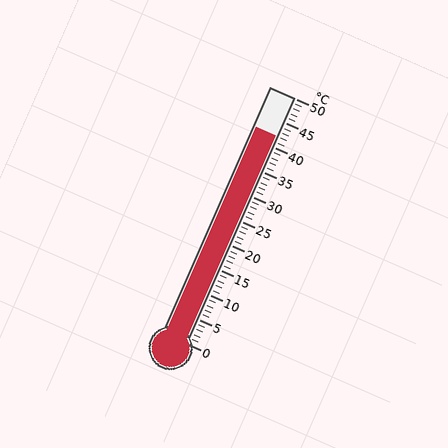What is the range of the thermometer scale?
The thermometer scale ranges from 0°C to 50°C.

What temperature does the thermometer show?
The thermometer shows approximately 42°C.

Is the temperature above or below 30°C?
The temperature is above 30°C.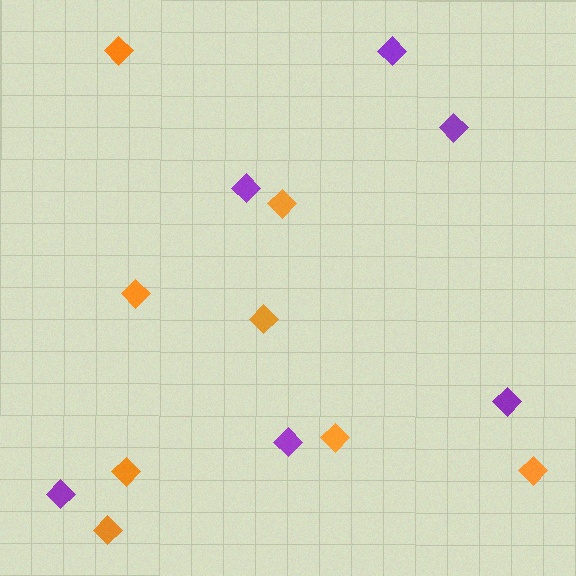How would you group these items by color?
There are 2 groups: one group of orange diamonds (8) and one group of purple diamonds (6).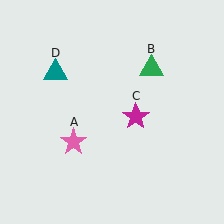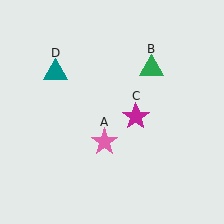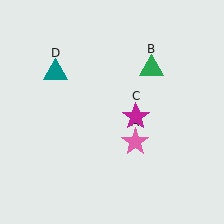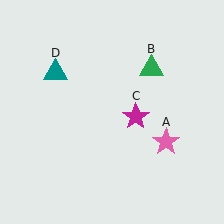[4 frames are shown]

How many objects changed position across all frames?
1 object changed position: pink star (object A).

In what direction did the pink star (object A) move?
The pink star (object A) moved right.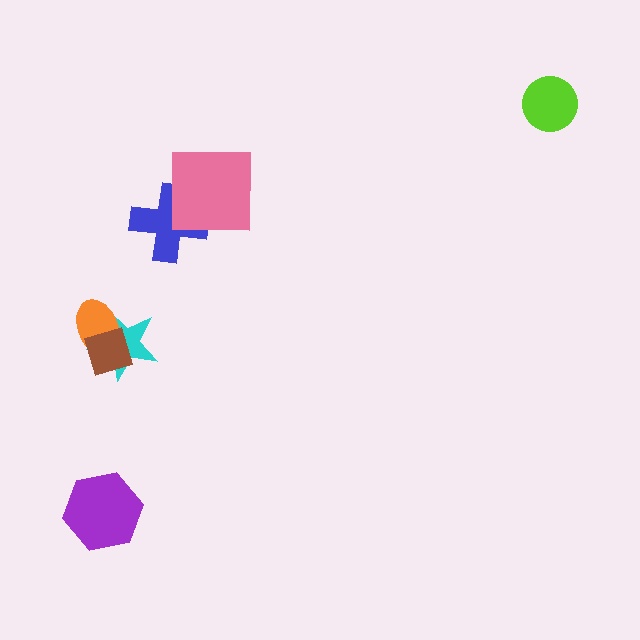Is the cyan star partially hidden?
Yes, it is partially covered by another shape.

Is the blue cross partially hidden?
Yes, it is partially covered by another shape.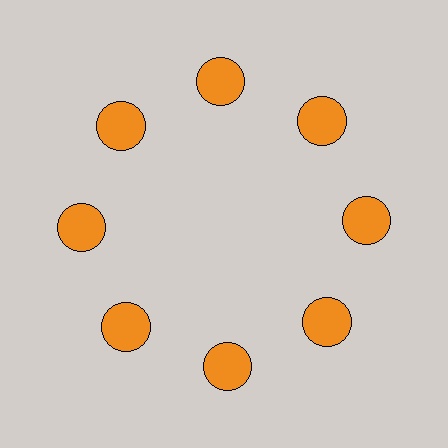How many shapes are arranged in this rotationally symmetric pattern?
There are 8 shapes, arranged in 8 groups of 1.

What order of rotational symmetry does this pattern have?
This pattern has 8-fold rotational symmetry.